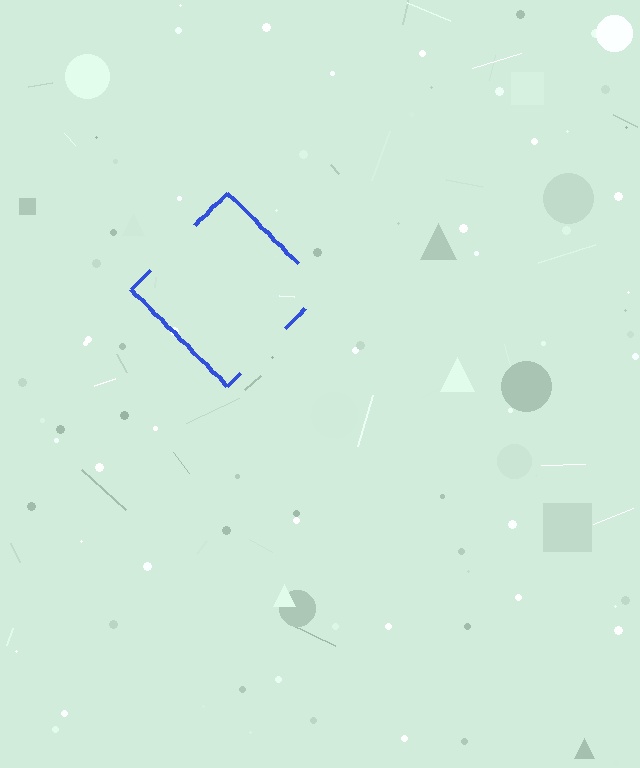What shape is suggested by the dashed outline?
The dashed outline suggests a diamond.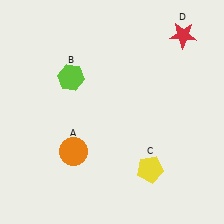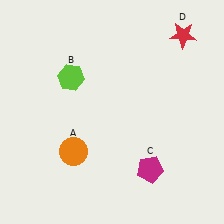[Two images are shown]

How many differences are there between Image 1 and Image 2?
There is 1 difference between the two images.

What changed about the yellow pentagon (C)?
In Image 1, C is yellow. In Image 2, it changed to magenta.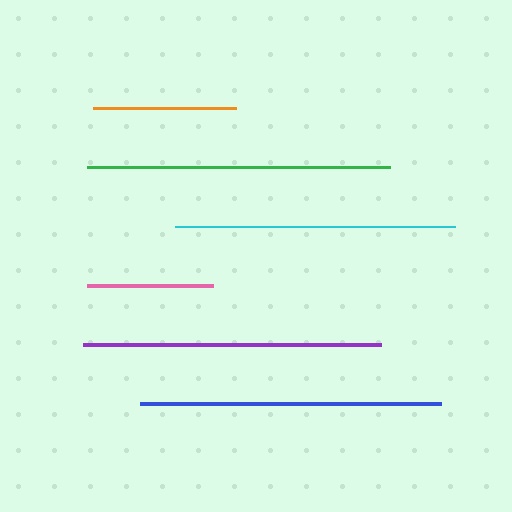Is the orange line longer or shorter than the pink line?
The orange line is longer than the pink line.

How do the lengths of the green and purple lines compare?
The green and purple lines are approximately the same length.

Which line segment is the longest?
The green line is the longest at approximately 303 pixels.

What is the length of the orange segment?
The orange segment is approximately 143 pixels long.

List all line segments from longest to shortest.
From longest to shortest: green, blue, purple, cyan, orange, pink.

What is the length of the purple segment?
The purple segment is approximately 298 pixels long.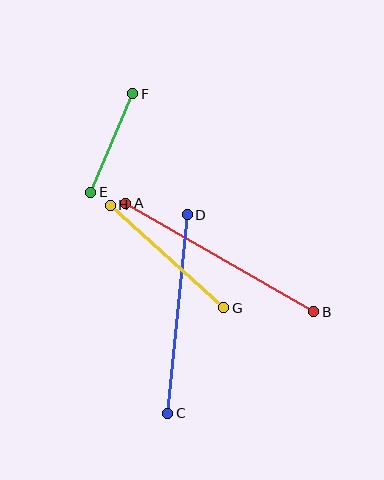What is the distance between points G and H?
The distance is approximately 153 pixels.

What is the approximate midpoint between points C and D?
The midpoint is at approximately (177, 314) pixels.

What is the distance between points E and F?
The distance is approximately 107 pixels.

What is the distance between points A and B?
The distance is approximately 217 pixels.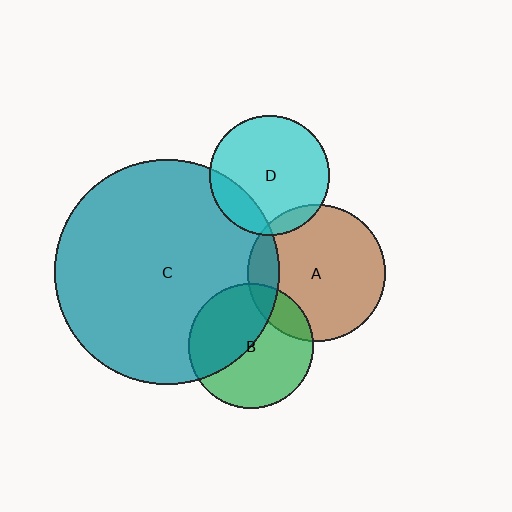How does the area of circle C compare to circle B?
Approximately 3.2 times.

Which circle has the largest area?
Circle C (teal).